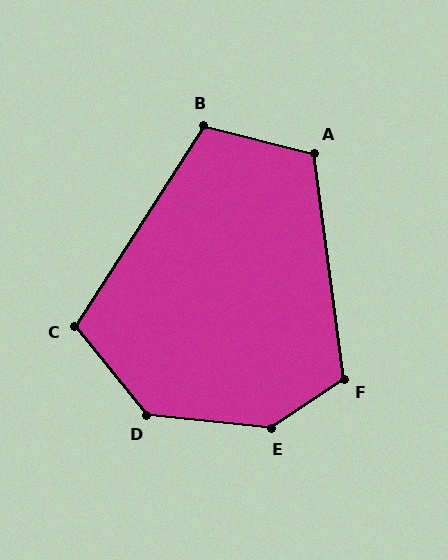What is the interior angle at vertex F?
Approximately 117 degrees (obtuse).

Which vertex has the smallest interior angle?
B, at approximately 109 degrees.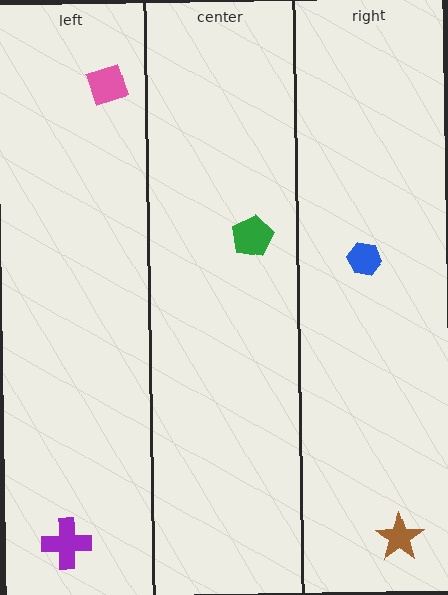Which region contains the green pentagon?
The center region.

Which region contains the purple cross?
The left region.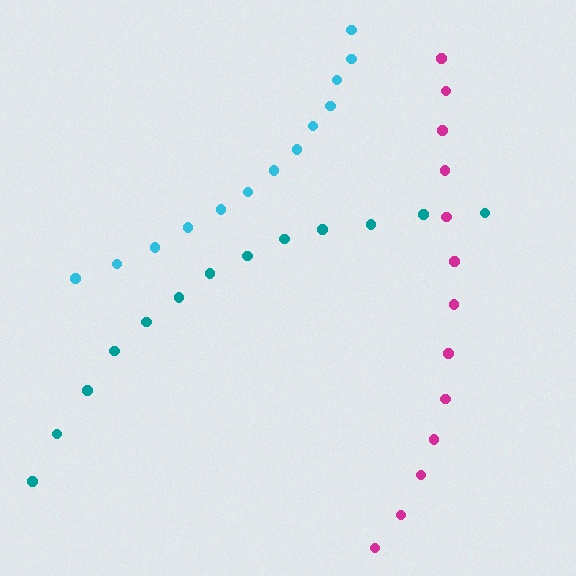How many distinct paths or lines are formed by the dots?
There are 3 distinct paths.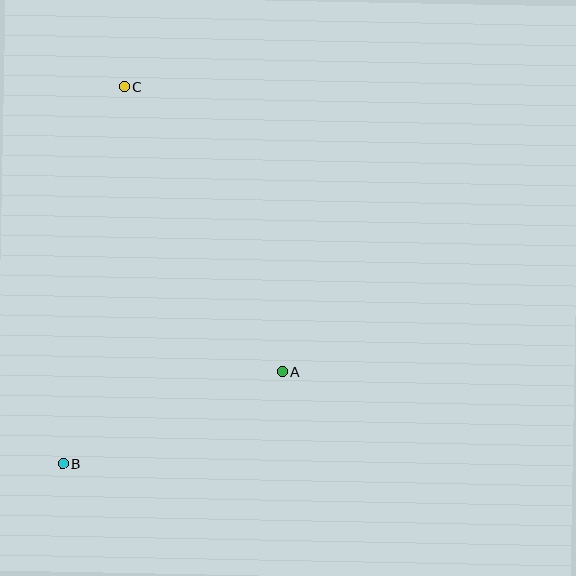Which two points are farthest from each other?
Points B and C are farthest from each other.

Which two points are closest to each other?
Points A and B are closest to each other.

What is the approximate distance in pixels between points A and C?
The distance between A and C is approximately 326 pixels.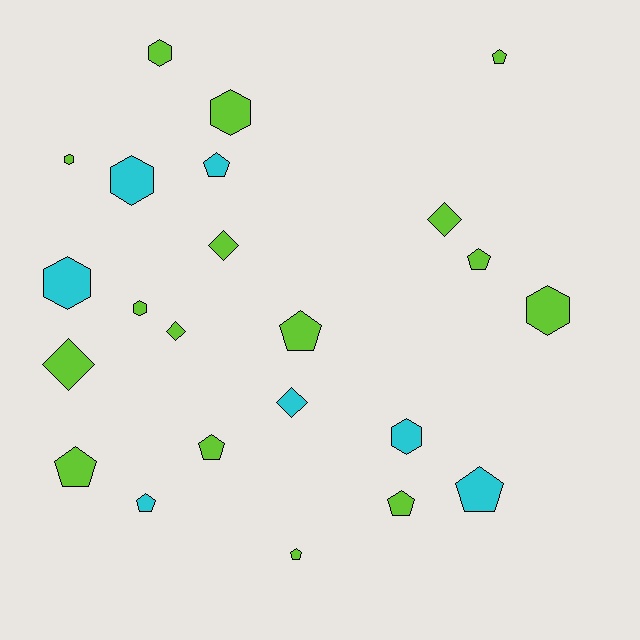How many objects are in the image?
There are 23 objects.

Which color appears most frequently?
Lime, with 16 objects.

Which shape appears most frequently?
Pentagon, with 10 objects.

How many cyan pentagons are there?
There are 3 cyan pentagons.